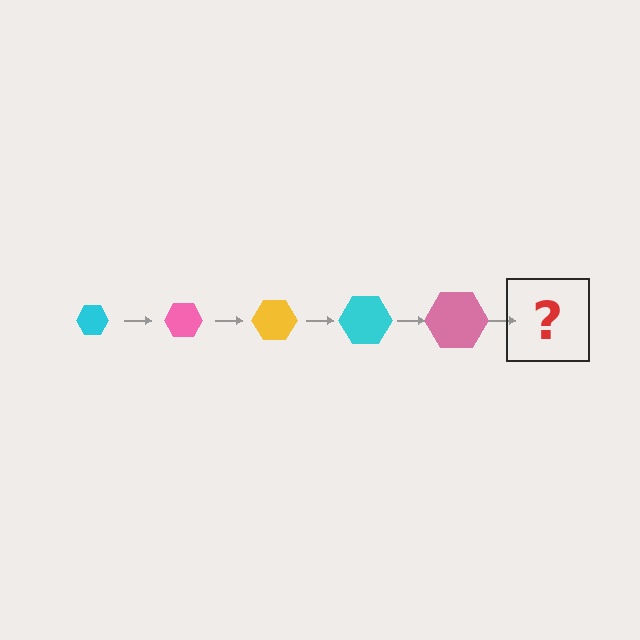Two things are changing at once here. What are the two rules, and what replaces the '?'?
The two rules are that the hexagon grows larger each step and the color cycles through cyan, pink, and yellow. The '?' should be a yellow hexagon, larger than the previous one.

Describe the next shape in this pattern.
It should be a yellow hexagon, larger than the previous one.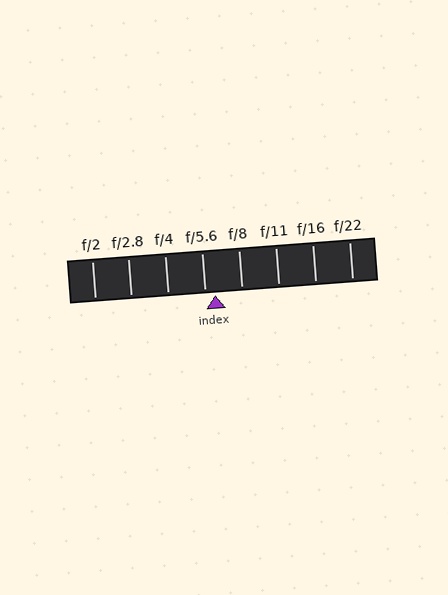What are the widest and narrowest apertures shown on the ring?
The widest aperture shown is f/2 and the narrowest is f/22.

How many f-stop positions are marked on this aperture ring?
There are 8 f-stop positions marked.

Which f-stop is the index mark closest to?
The index mark is closest to f/5.6.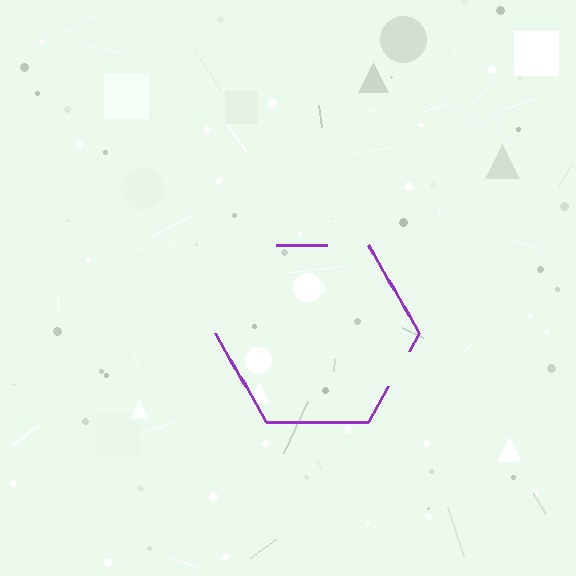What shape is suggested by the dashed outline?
The dashed outline suggests a hexagon.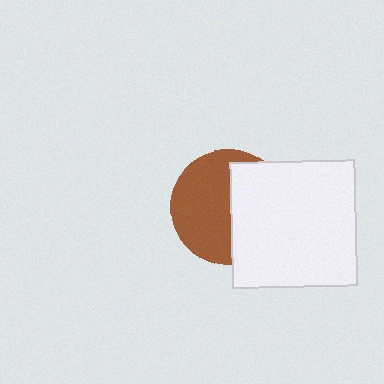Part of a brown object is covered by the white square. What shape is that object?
It is a circle.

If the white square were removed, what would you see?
You would see the complete brown circle.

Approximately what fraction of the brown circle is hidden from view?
Roughly 46% of the brown circle is hidden behind the white square.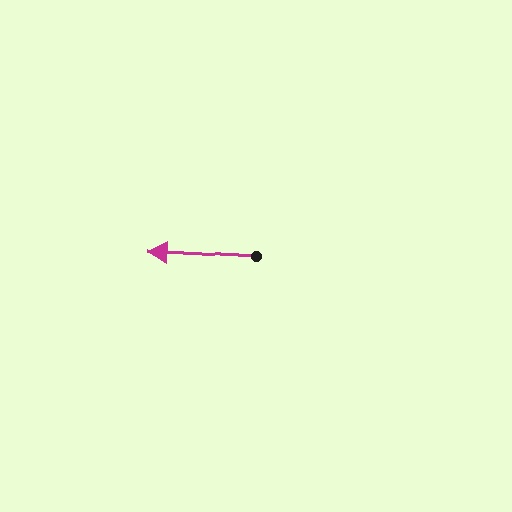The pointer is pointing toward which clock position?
Roughly 9 o'clock.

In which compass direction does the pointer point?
West.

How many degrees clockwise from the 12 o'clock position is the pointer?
Approximately 273 degrees.